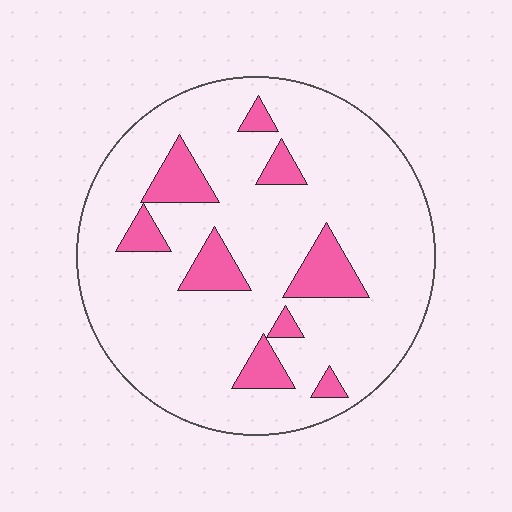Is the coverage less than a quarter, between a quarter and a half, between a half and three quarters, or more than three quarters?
Less than a quarter.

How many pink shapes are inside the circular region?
9.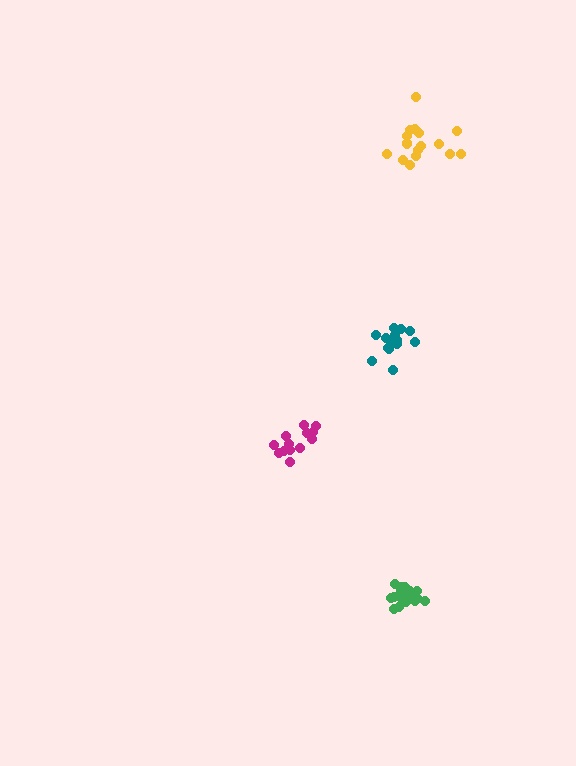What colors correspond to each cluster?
The clusters are colored: magenta, yellow, teal, green.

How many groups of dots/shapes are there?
There are 4 groups.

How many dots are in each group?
Group 1: 13 dots, Group 2: 16 dots, Group 3: 14 dots, Group 4: 18 dots (61 total).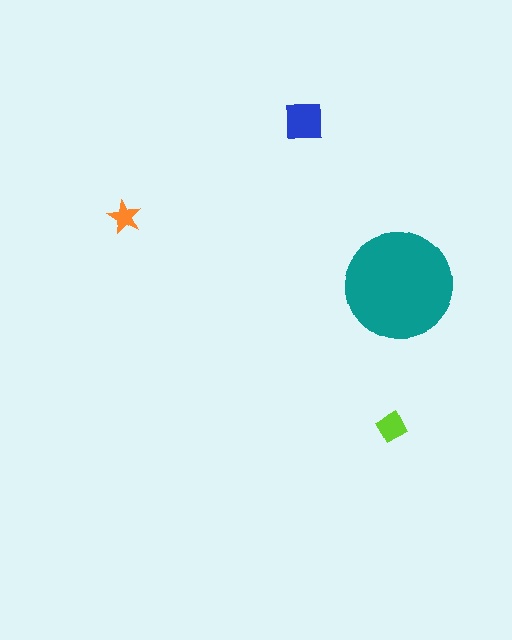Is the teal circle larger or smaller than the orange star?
Larger.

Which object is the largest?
The teal circle.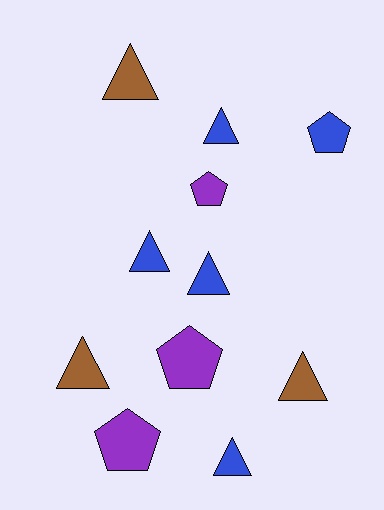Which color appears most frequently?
Blue, with 5 objects.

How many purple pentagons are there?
There are 3 purple pentagons.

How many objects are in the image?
There are 11 objects.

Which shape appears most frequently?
Triangle, with 7 objects.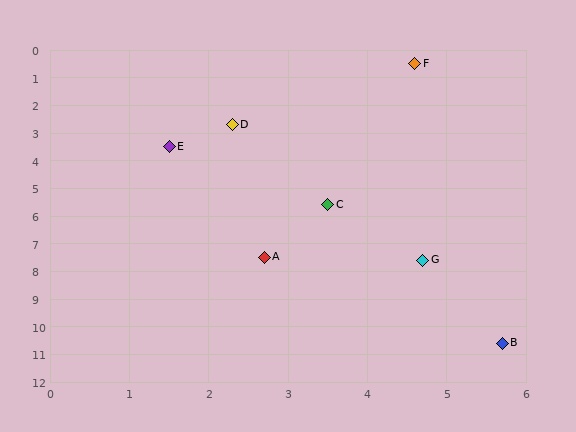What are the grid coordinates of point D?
Point D is at approximately (2.3, 2.7).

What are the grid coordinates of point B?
Point B is at approximately (5.7, 10.6).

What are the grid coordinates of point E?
Point E is at approximately (1.5, 3.5).